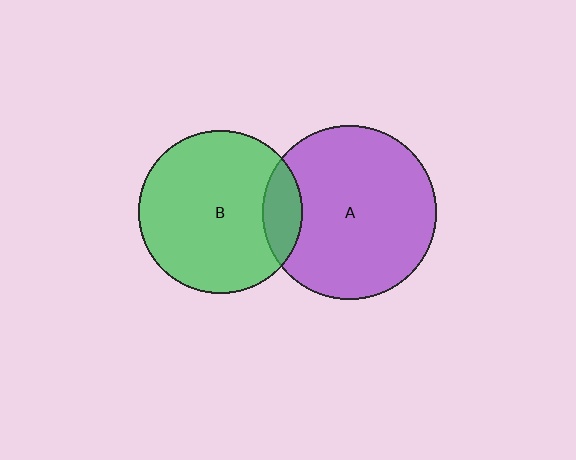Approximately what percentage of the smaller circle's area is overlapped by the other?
Approximately 15%.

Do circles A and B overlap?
Yes.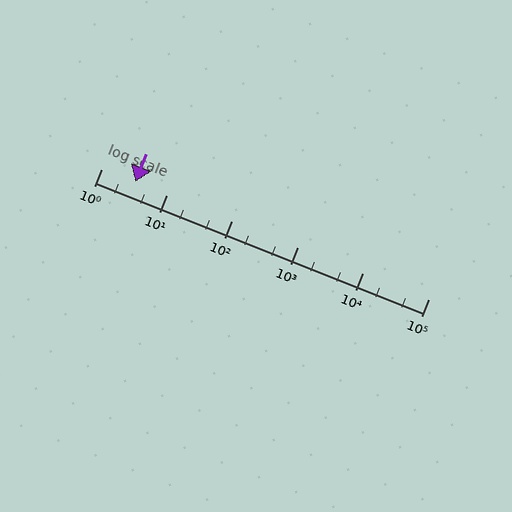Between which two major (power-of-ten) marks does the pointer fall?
The pointer is between 1 and 10.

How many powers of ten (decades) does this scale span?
The scale spans 5 decades, from 1 to 100000.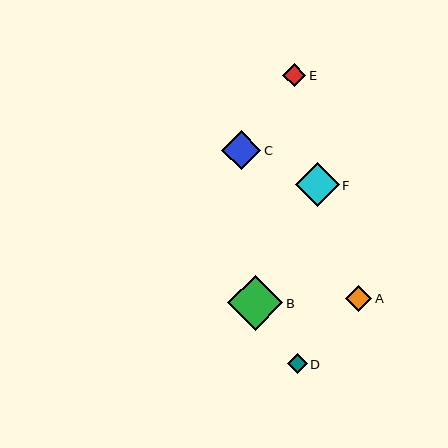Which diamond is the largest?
Diamond B is the largest with a size of approximately 55 pixels.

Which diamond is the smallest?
Diamond D is the smallest with a size of approximately 20 pixels.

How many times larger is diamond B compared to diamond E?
Diamond B is approximately 2.3 times the size of diamond E.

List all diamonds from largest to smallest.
From largest to smallest: B, F, C, A, E, D.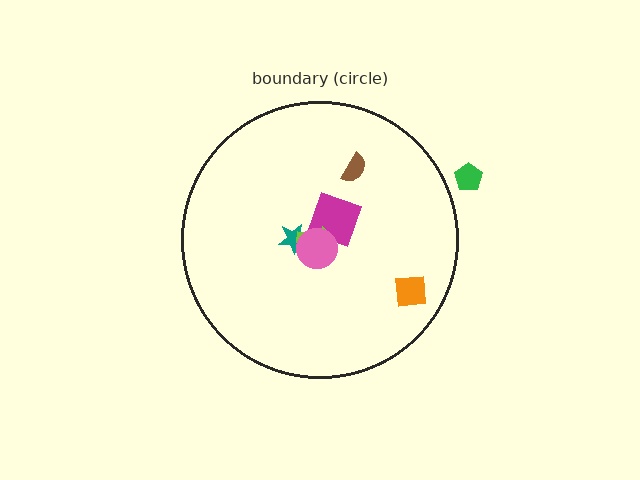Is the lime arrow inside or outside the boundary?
Inside.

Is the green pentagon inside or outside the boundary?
Outside.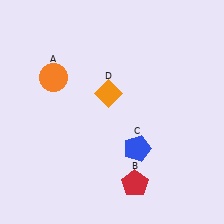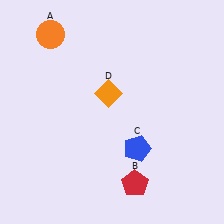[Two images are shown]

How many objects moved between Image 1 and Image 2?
1 object moved between the two images.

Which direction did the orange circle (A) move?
The orange circle (A) moved up.